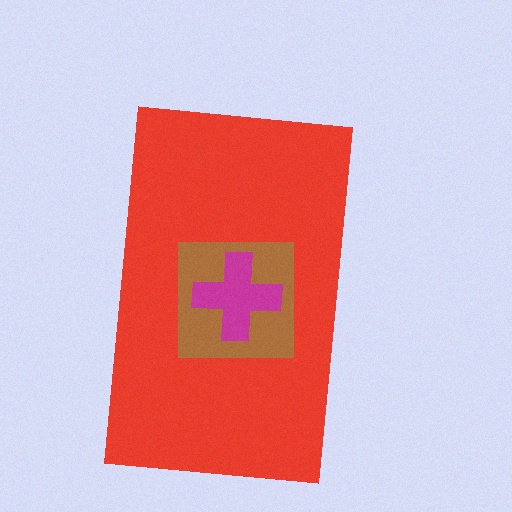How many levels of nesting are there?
3.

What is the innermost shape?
The magenta cross.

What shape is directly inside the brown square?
The magenta cross.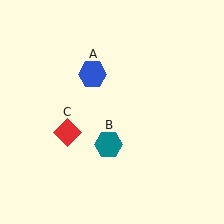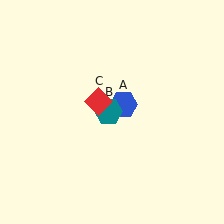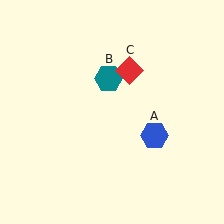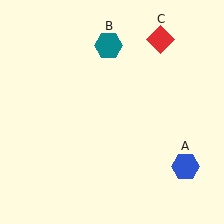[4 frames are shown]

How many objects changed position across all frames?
3 objects changed position: blue hexagon (object A), teal hexagon (object B), red diamond (object C).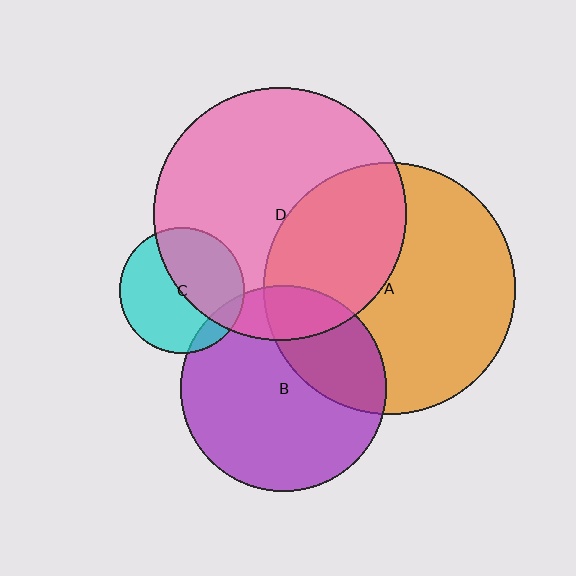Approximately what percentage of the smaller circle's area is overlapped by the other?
Approximately 15%.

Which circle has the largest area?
Circle D (pink).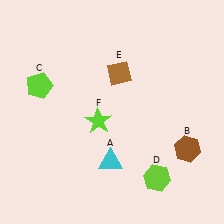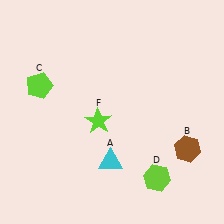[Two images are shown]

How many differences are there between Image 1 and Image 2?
There is 1 difference between the two images.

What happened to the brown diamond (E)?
The brown diamond (E) was removed in Image 2. It was in the top-right area of Image 1.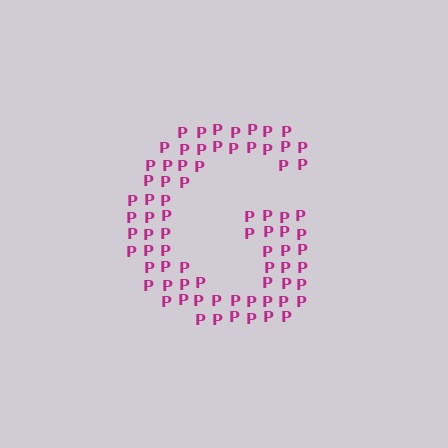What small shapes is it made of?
It is made of small letter P's.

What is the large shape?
The large shape is the letter G.